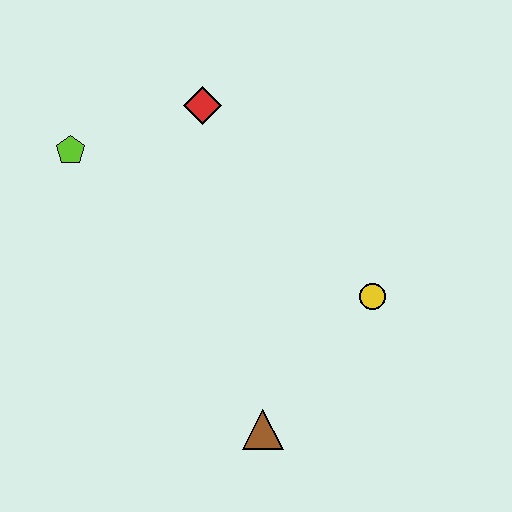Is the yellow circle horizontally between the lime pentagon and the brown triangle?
No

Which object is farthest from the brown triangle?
The lime pentagon is farthest from the brown triangle.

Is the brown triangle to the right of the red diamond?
Yes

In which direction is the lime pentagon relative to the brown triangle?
The lime pentagon is above the brown triangle.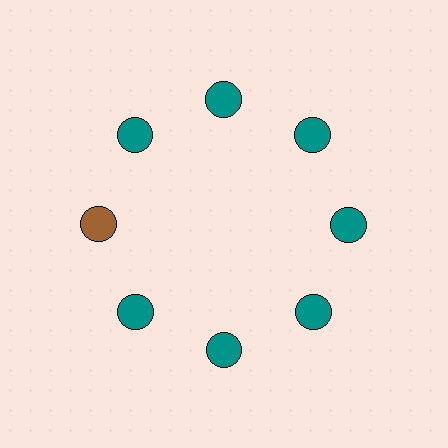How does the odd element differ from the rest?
It has a different color: brown instead of teal.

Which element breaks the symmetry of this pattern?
The brown circle at roughly the 9 o'clock position breaks the symmetry. All other shapes are teal circles.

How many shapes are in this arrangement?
There are 8 shapes arranged in a ring pattern.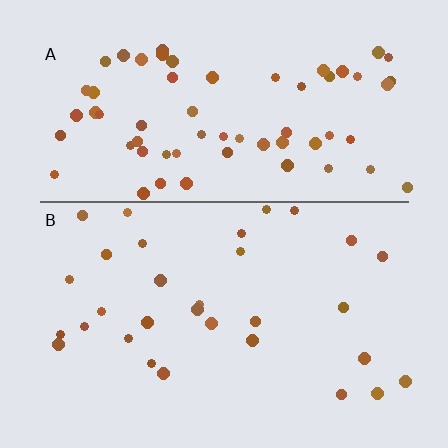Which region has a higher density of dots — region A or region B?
A (the top).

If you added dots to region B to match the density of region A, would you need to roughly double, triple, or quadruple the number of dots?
Approximately double.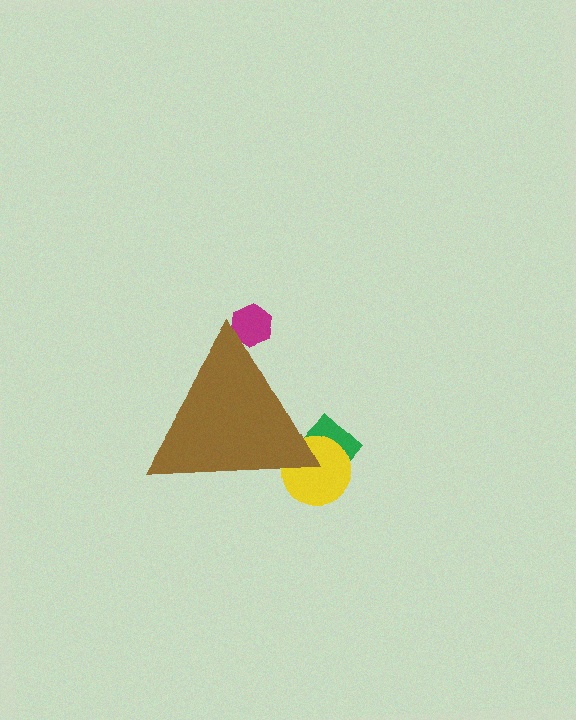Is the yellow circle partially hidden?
Yes, the yellow circle is partially hidden behind the brown triangle.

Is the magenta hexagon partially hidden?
Yes, the magenta hexagon is partially hidden behind the brown triangle.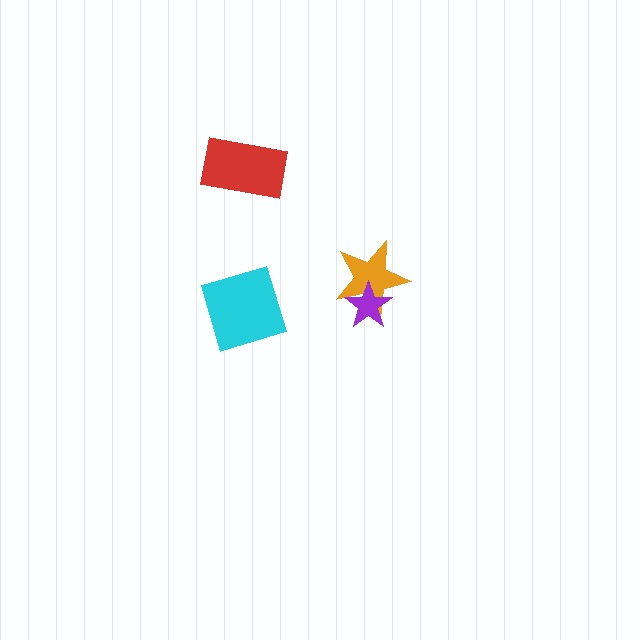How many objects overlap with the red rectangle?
0 objects overlap with the red rectangle.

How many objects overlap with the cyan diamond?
0 objects overlap with the cyan diamond.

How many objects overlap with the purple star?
1 object overlaps with the purple star.